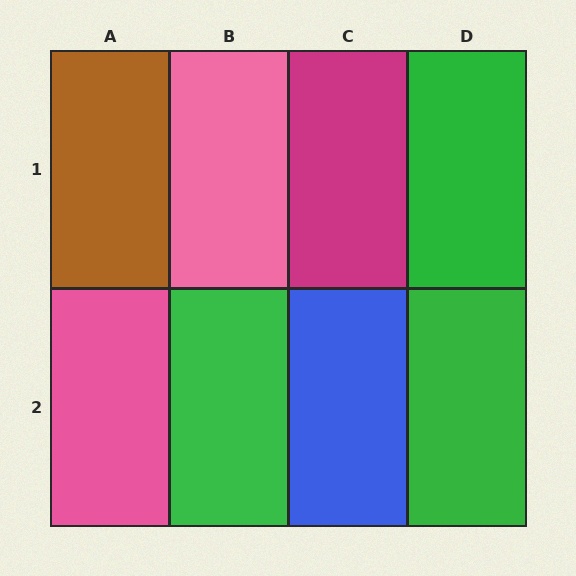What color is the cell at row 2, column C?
Blue.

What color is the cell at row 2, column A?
Pink.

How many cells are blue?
1 cell is blue.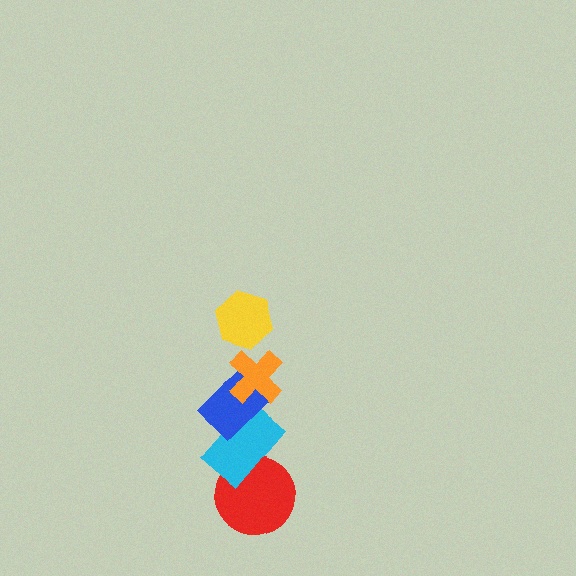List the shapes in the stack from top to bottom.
From top to bottom: the yellow hexagon, the orange cross, the blue rectangle, the cyan rectangle, the red circle.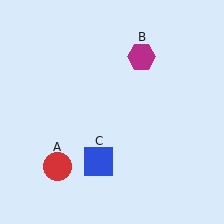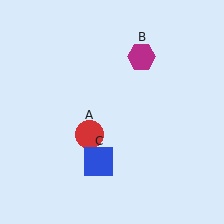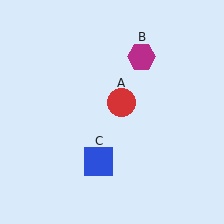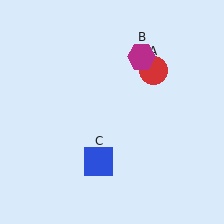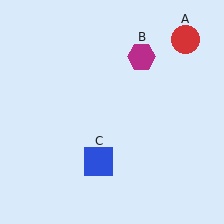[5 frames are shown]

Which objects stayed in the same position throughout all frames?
Magenta hexagon (object B) and blue square (object C) remained stationary.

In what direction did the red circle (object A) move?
The red circle (object A) moved up and to the right.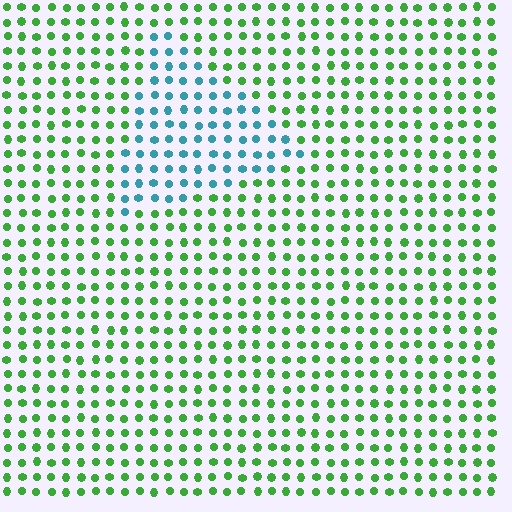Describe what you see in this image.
The image is filled with small green elements in a uniform arrangement. A triangle-shaped region is visible where the elements are tinted to a slightly different hue, forming a subtle color boundary.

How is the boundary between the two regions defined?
The boundary is defined purely by a slight shift in hue (about 69 degrees). Spacing, size, and orientation are identical on both sides.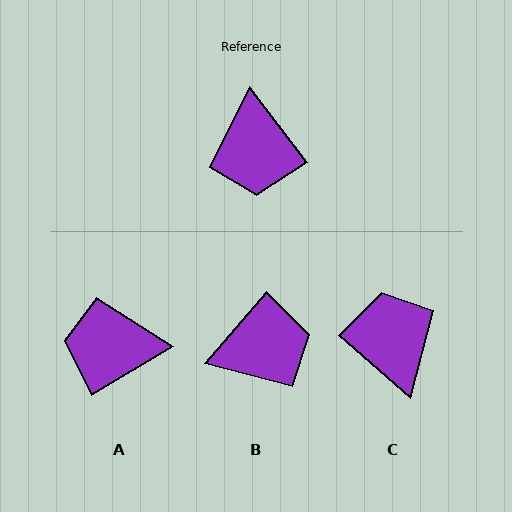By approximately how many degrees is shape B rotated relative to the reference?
Approximately 102 degrees counter-clockwise.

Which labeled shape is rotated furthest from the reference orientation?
C, about 168 degrees away.